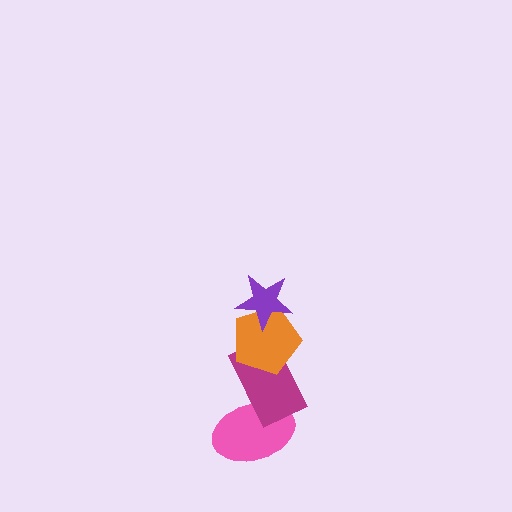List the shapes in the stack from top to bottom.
From top to bottom: the purple star, the orange pentagon, the magenta rectangle, the pink ellipse.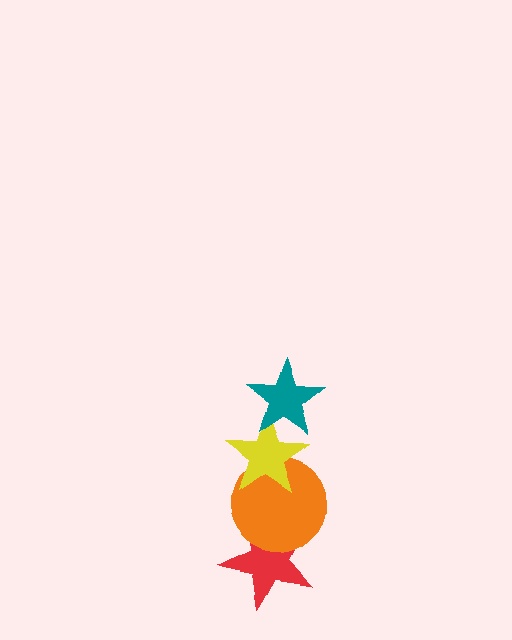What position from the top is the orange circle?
The orange circle is 3rd from the top.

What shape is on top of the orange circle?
The yellow star is on top of the orange circle.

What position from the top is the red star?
The red star is 4th from the top.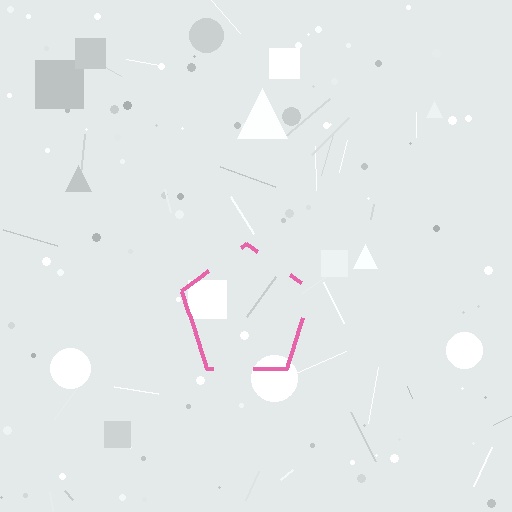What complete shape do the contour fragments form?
The contour fragments form a pentagon.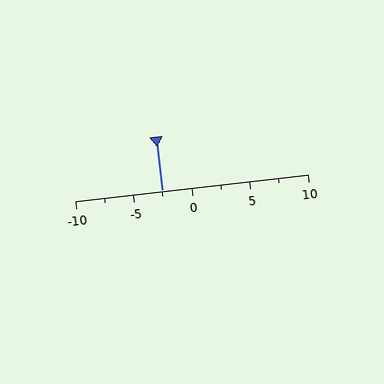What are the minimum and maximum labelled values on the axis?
The axis runs from -10 to 10.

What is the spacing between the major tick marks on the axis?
The major ticks are spaced 5 apart.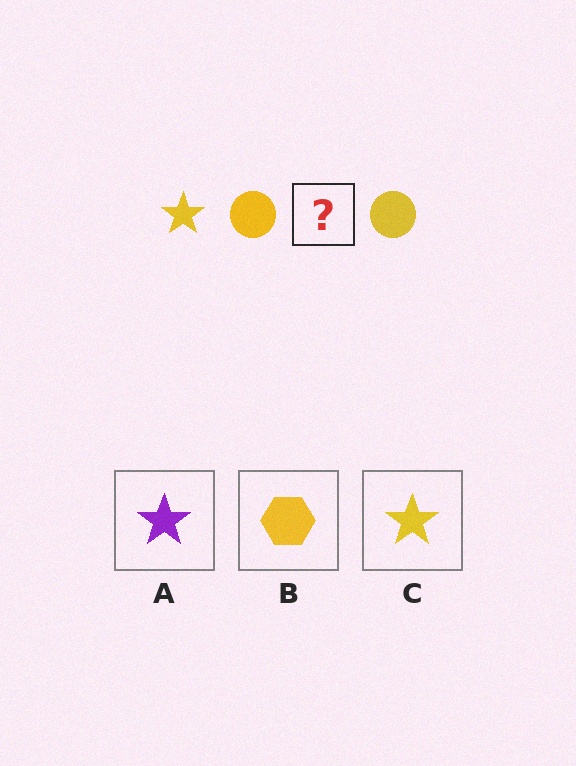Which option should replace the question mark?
Option C.